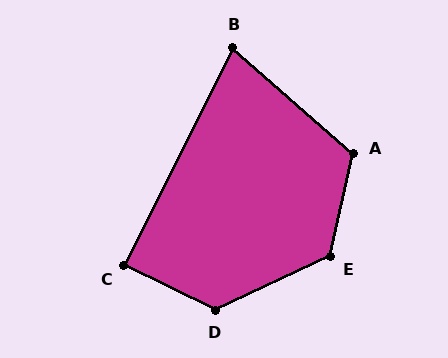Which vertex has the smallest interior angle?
B, at approximately 75 degrees.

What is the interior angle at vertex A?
Approximately 119 degrees (obtuse).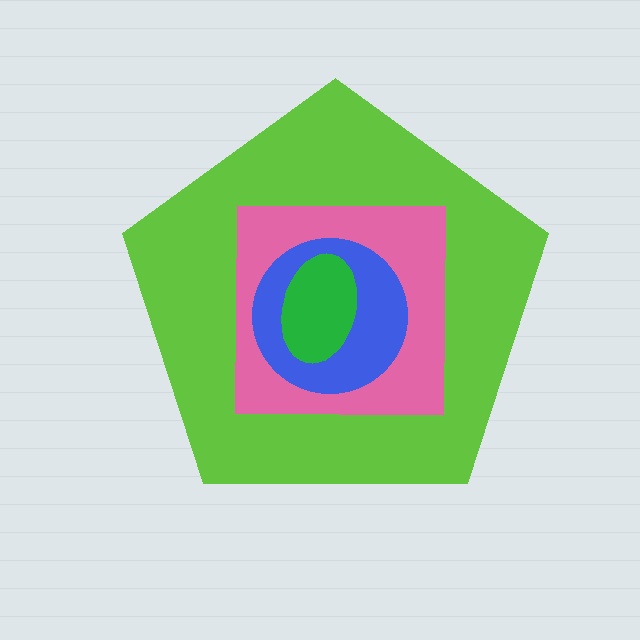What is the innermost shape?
The green ellipse.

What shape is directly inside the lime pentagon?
The pink square.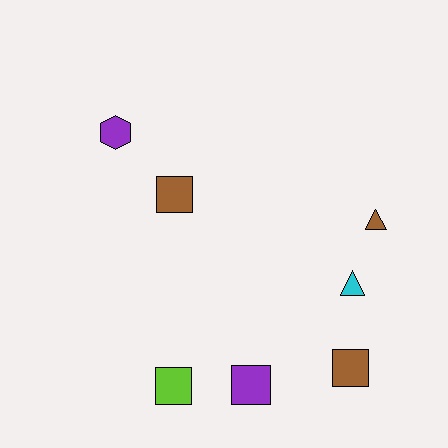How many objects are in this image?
There are 7 objects.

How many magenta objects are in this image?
There are no magenta objects.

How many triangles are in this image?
There are 2 triangles.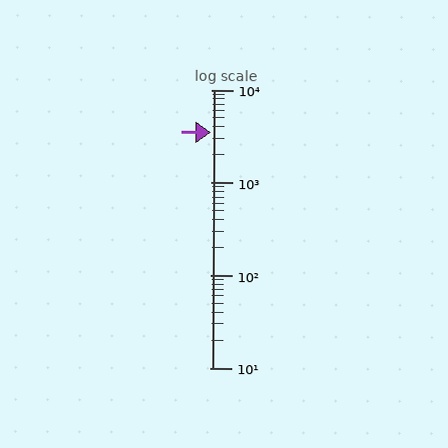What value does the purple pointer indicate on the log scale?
The pointer indicates approximately 3500.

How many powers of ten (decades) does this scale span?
The scale spans 3 decades, from 10 to 10000.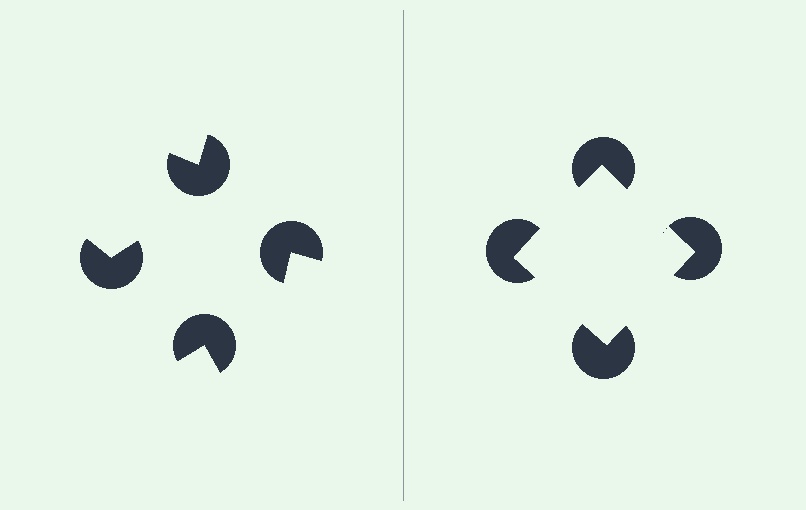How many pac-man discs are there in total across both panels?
8 — 4 on each side.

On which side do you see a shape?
An illusory square appears on the right side. On the left side the wedge cuts are rotated, so no coherent shape forms.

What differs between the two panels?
The pac-man discs are positioned identically on both sides; only the wedge orientations differ. On the right they align to a square; on the left they are misaligned.